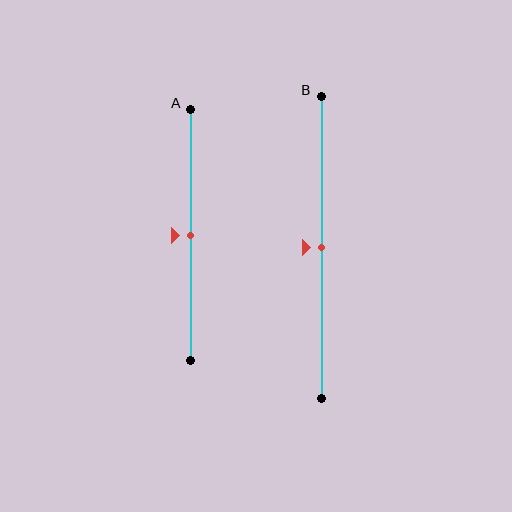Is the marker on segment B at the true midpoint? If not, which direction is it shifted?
Yes, the marker on segment B is at the true midpoint.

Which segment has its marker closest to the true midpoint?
Segment A has its marker closest to the true midpoint.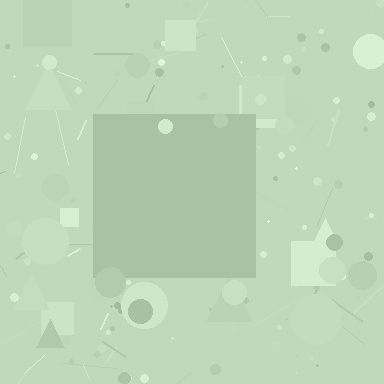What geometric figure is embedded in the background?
A square is embedded in the background.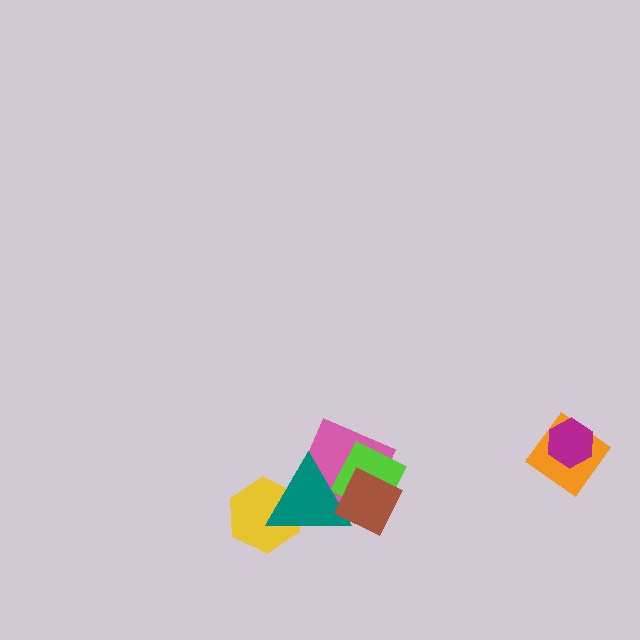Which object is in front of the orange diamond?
The magenta hexagon is in front of the orange diamond.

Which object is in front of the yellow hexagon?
The teal triangle is in front of the yellow hexagon.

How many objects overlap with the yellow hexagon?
1 object overlaps with the yellow hexagon.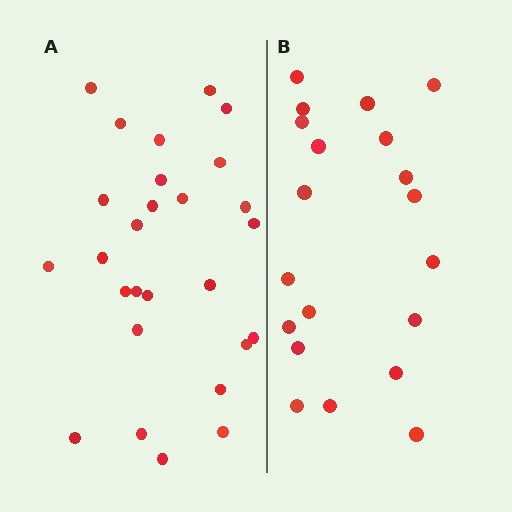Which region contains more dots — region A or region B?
Region A (the left region) has more dots.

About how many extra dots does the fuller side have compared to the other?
Region A has roughly 8 or so more dots than region B.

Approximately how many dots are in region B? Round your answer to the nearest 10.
About 20 dots.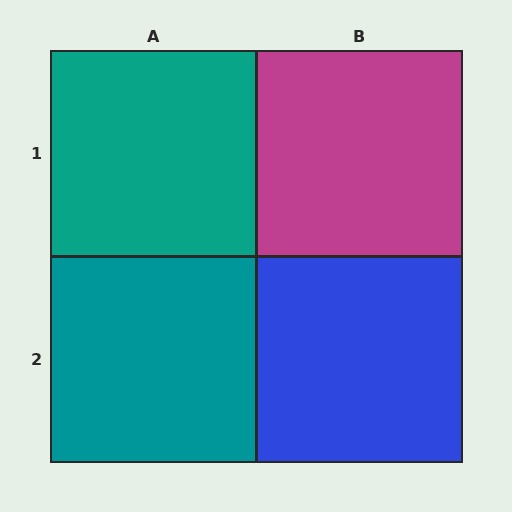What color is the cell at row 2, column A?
Teal.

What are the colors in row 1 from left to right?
Teal, magenta.